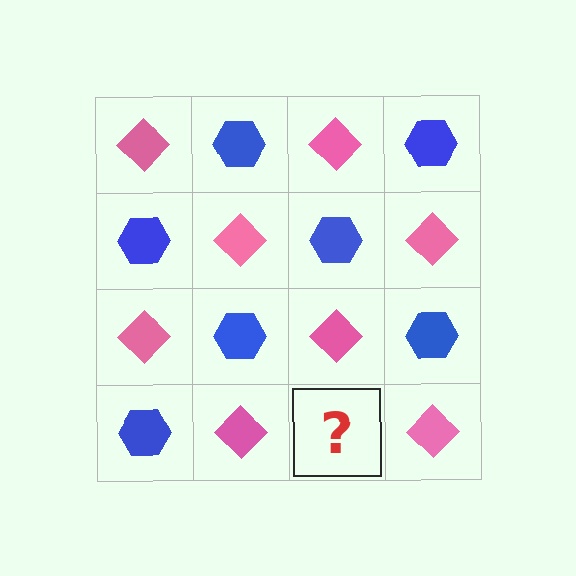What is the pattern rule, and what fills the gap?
The rule is that it alternates pink diamond and blue hexagon in a checkerboard pattern. The gap should be filled with a blue hexagon.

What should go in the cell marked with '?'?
The missing cell should contain a blue hexagon.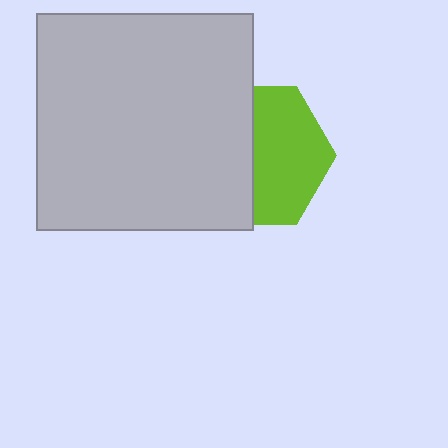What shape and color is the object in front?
The object in front is a light gray square.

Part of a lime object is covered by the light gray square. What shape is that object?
It is a hexagon.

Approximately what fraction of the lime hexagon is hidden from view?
Roughly 47% of the lime hexagon is hidden behind the light gray square.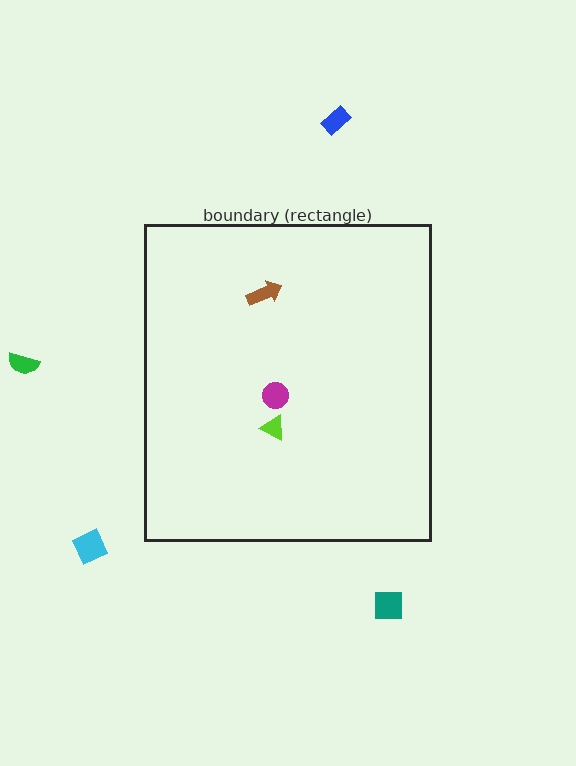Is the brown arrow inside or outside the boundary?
Inside.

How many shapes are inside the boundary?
3 inside, 4 outside.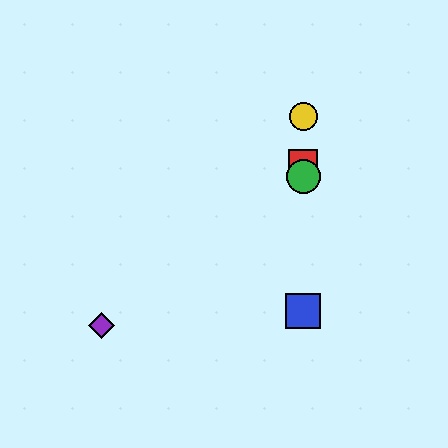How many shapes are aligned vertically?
4 shapes (the red square, the blue square, the green circle, the yellow circle) are aligned vertically.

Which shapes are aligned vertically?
The red square, the blue square, the green circle, the yellow circle are aligned vertically.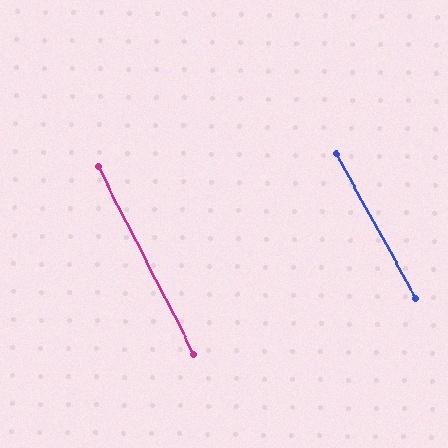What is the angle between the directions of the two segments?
Approximately 2 degrees.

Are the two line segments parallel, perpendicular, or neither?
Parallel — their directions differ by only 1.6°.